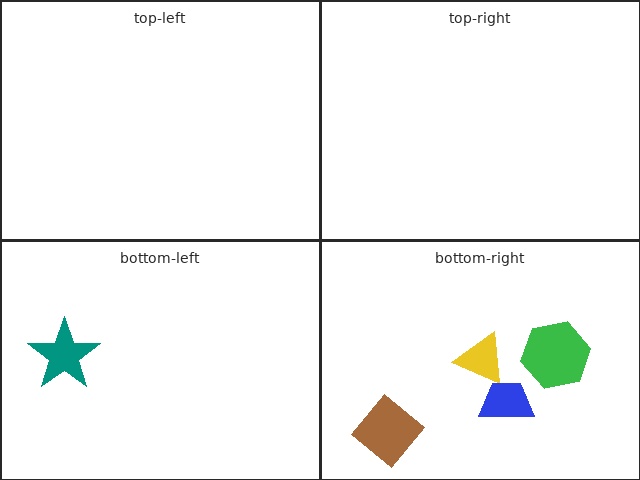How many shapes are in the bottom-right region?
4.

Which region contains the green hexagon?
The bottom-right region.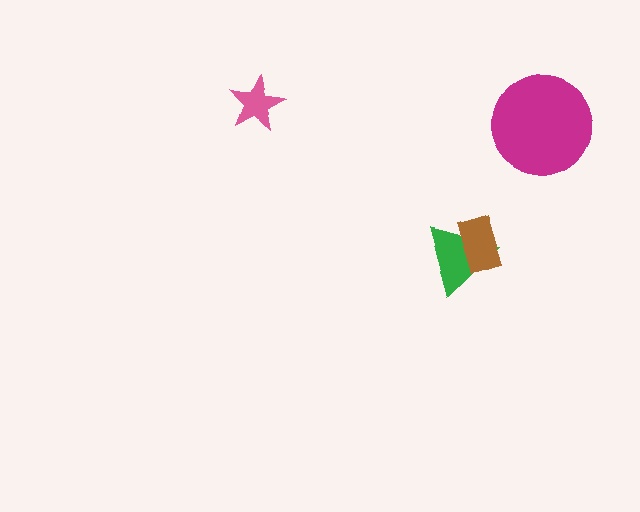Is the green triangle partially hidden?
Yes, it is partially covered by another shape.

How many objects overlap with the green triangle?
1 object overlaps with the green triangle.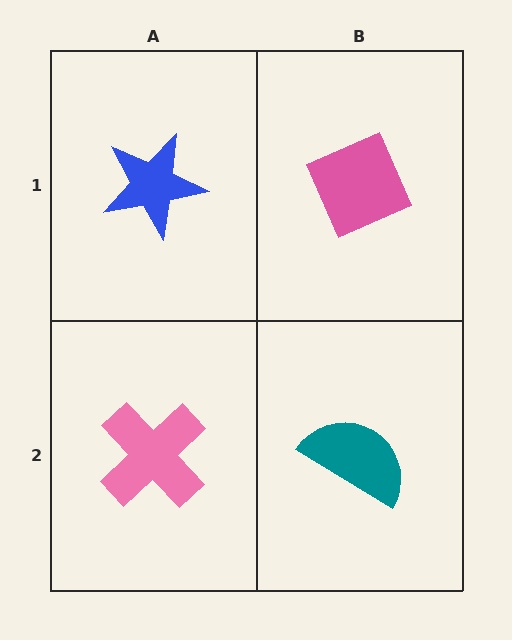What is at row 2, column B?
A teal semicircle.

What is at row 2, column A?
A pink cross.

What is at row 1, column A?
A blue star.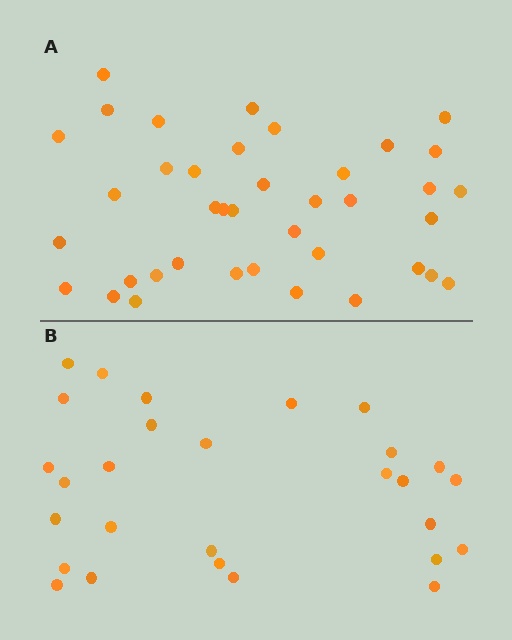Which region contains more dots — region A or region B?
Region A (the top region) has more dots.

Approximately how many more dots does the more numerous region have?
Region A has roughly 12 or so more dots than region B.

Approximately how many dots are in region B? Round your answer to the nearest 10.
About 30 dots. (The exact count is 28, which rounds to 30.)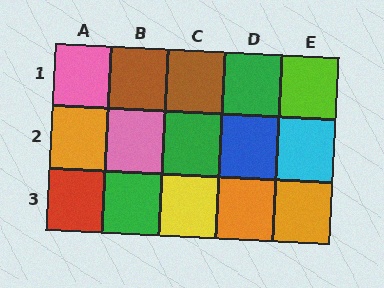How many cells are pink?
2 cells are pink.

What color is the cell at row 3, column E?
Orange.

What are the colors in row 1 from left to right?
Pink, brown, brown, green, lime.